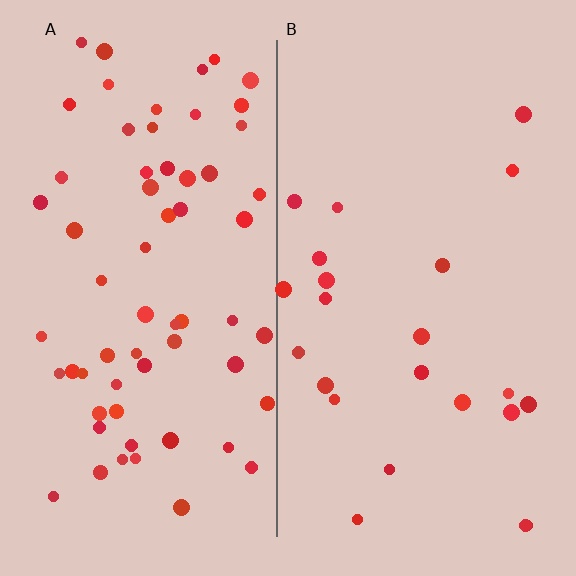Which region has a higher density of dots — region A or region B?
A (the left).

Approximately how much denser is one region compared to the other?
Approximately 2.8× — region A over region B.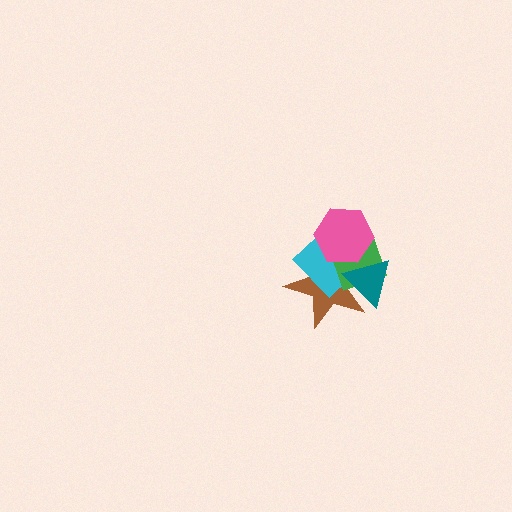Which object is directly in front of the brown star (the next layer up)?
The cyan diamond is directly in front of the brown star.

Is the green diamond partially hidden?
Yes, it is partially covered by another shape.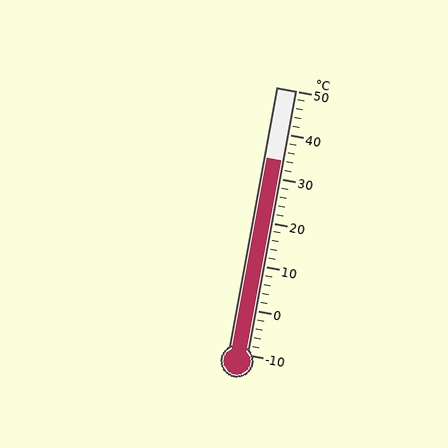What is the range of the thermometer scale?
The thermometer scale ranges from -10°C to 50°C.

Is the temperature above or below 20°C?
The temperature is above 20°C.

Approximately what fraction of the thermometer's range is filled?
The thermometer is filled to approximately 75% of its range.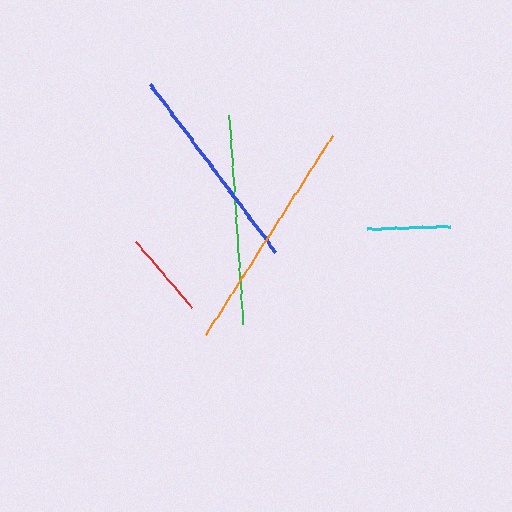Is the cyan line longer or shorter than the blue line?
The blue line is longer than the cyan line.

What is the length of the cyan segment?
The cyan segment is approximately 83 pixels long.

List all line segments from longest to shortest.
From longest to shortest: orange, blue, green, red, cyan.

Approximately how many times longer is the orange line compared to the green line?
The orange line is approximately 1.1 times the length of the green line.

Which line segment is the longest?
The orange line is the longest at approximately 236 pixels.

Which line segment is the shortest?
The cyan line is the shortest at approximately 83 pixels.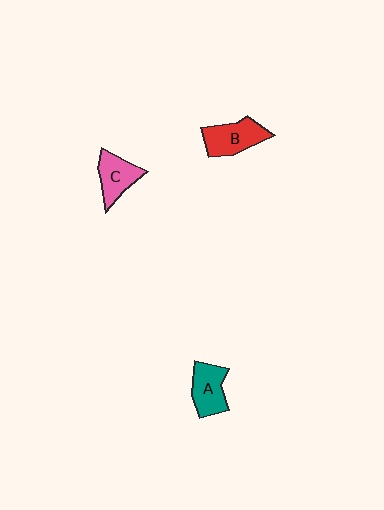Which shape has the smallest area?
Shape C (pink).